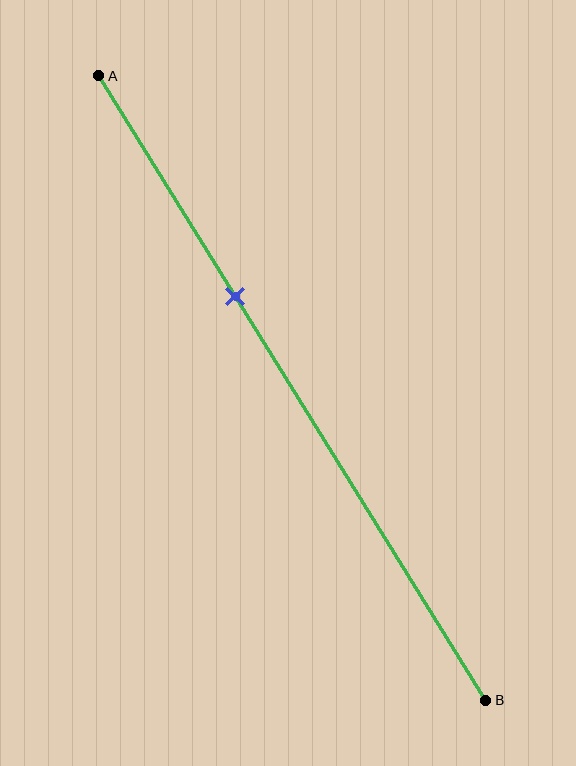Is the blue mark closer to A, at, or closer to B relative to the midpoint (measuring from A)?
The blue mark is closer to point A than the midpoint of segment AB.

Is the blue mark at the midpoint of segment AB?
No, the mark is at about 35% from A, not at the 50% midpoint.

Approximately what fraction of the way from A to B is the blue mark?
The blue mark is approximately 35% of the way from A to B.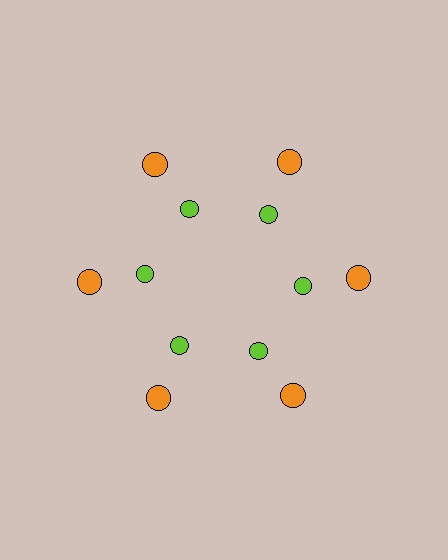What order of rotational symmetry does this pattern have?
This pattern has 6-fold rotational symmetry.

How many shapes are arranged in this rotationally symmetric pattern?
There are 12 shapes, arranged in 6 groups of 2.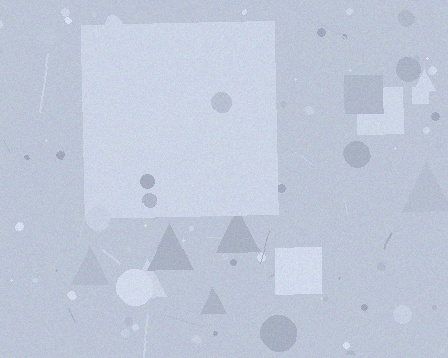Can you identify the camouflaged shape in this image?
The camouflaged shape is a square.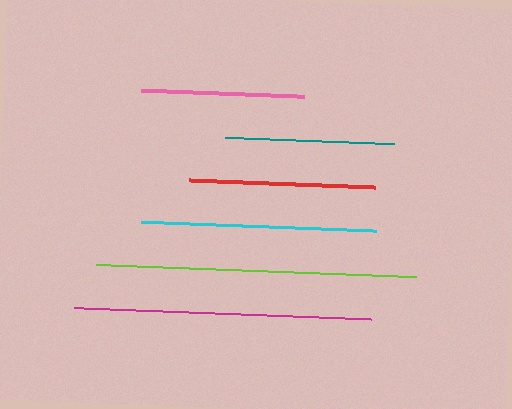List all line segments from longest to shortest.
From longest to shortest: lime, magenta, cyan, red, teal, pink.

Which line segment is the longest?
The lime line is the longest at approximately 320 pixels.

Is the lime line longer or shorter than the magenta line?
The lime line is longer than the magenta line.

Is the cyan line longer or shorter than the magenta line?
The magenta line is longer than the cyan line.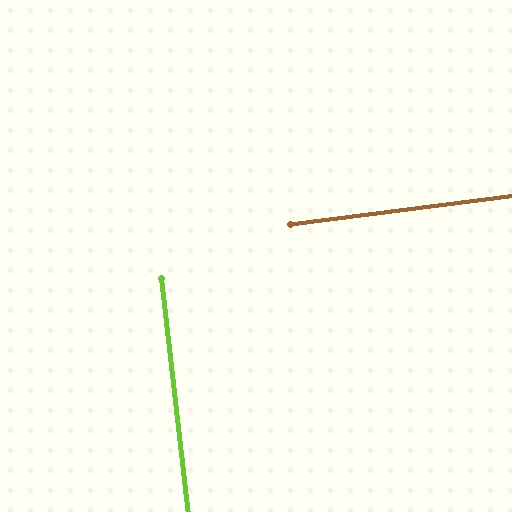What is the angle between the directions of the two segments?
Approximately 89 degrees.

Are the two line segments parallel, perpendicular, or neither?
Perpendicular — they meet at approximately 89°.